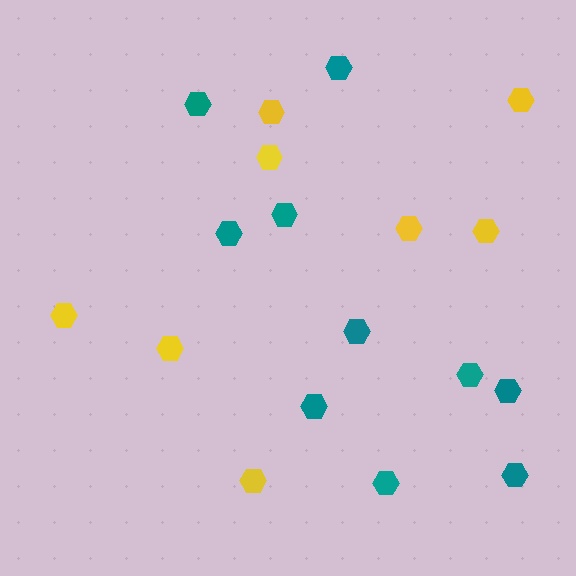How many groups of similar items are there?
There are 2 groups: one group of yellow hexagons (8) and one group of teal hexagons (10).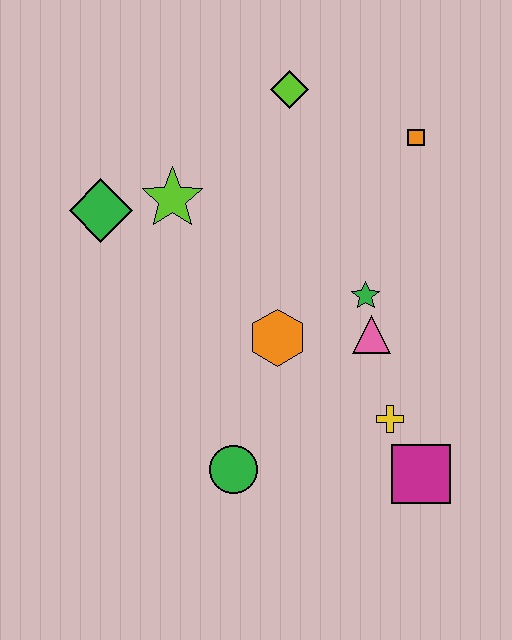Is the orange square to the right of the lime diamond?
Yes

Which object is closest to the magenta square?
The yellow cross is closest to the magenta square.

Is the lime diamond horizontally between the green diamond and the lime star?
No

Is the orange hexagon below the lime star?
Yes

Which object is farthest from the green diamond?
The magenta square is farthest from the green diamond.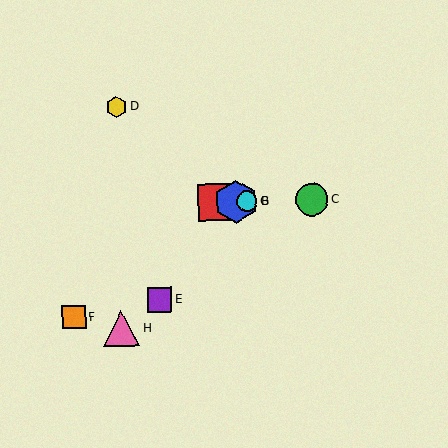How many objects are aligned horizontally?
4 objects (A, B, C, G) are aligned horizontally.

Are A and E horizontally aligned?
No, A is at y≈202 and E is at y≈300.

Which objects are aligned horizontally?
Objects A, B, C, G are aligned horizontally.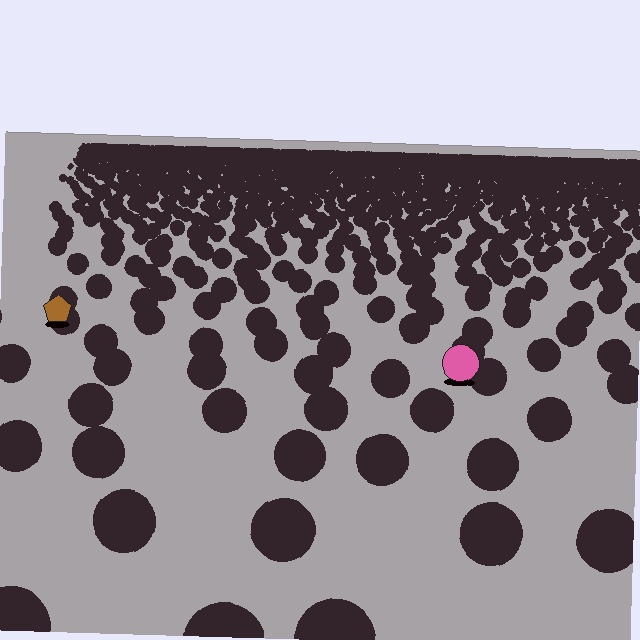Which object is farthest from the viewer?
The brown pentagon is farthest from the viewer. It appears smaller and the ground texture around it is denser.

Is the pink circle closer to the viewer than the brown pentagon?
Yes. The pink circle is closer — you can tell from the texture gradient: the ground texture is coarser near it.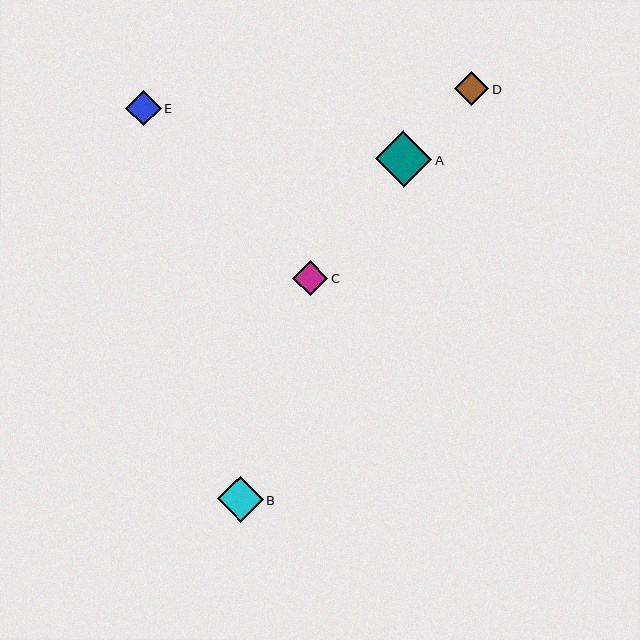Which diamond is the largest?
Diamond A is the largest with a size of approximately 57 pixels.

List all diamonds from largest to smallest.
From largest to smallest: A, B, C, E, D.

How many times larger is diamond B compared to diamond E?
Diamond B is approximately 1.3 times the size of diamond E.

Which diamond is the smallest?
Diamond D is the smallest with a size of approximately 34 pixels.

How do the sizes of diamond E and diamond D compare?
Diamond E and diamond D are approximately the same size.